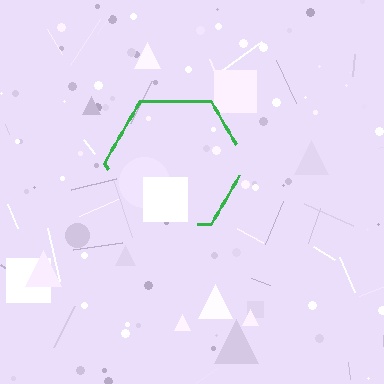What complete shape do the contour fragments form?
The contour fragments form a hexagon.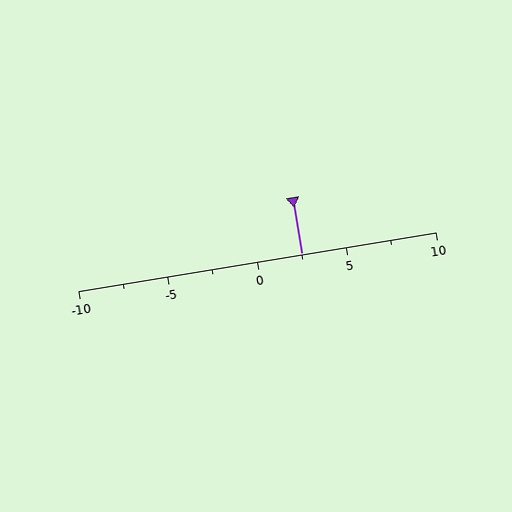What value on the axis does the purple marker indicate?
The marker indicates approximately 2.5.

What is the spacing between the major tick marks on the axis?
The major ticks are spaced 5 apart.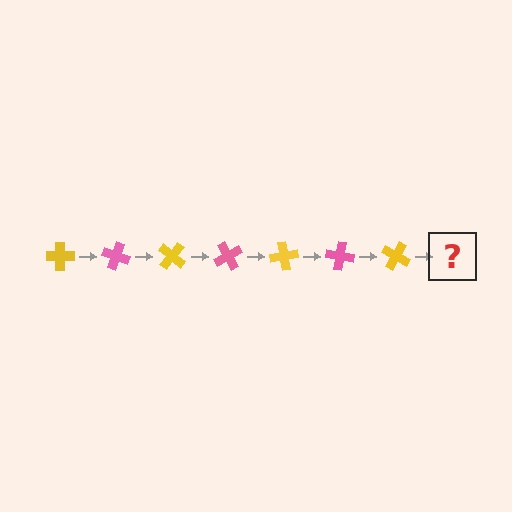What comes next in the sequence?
The next element should be a pink cross, rotated 140 degrees from the start.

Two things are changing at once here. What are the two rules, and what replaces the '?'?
The two rules are that it rotates 20 degrees each step and the color cycles through yellow and pink. The '?' should be a pink cross, rotated 140 degrees from the start.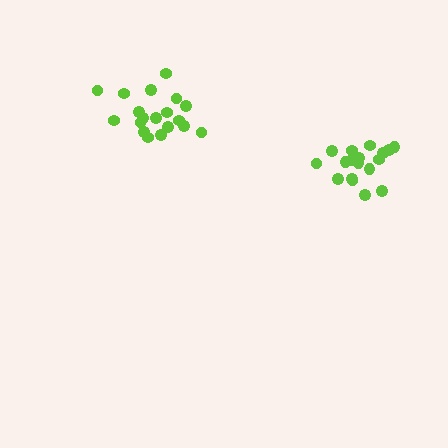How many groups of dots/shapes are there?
There are 2 groups.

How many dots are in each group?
Group 1: 18 dots, Group 2: 19 dots (37 total).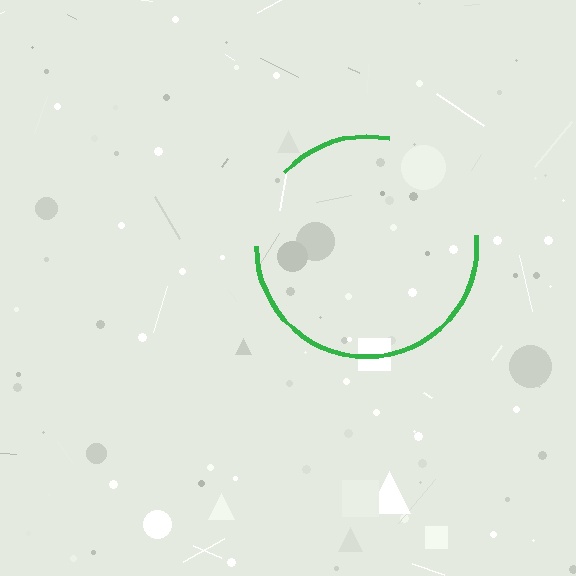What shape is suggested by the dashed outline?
The dashed outline suggests a circle.